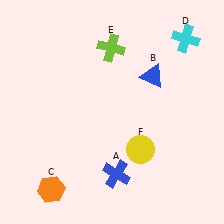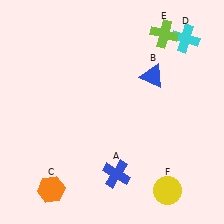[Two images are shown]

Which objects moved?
The objects that moved are: the lime cross (E), the yellow circle (F).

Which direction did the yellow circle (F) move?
The yellow circle (F) moved down.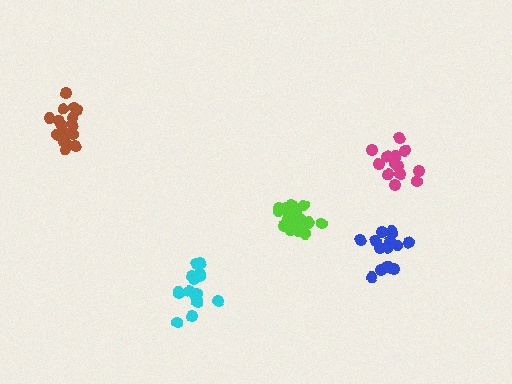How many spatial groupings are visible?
There are 5 spatial groupings.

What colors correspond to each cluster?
The clusters are colored: cyan, blue, magenta, lime, brown.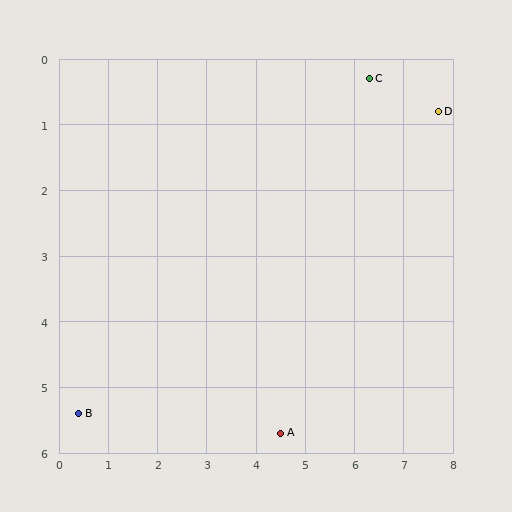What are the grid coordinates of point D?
Point D is at approximately (7.7, 0.8).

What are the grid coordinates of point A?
Point A is at approximately (4.5, 5.7).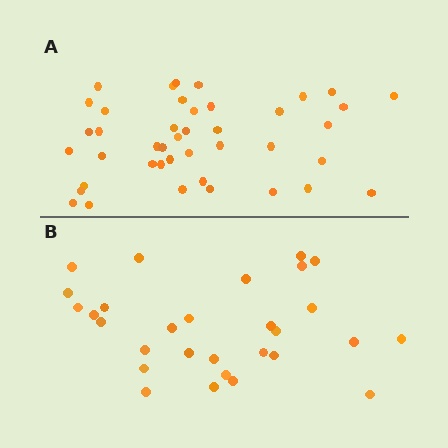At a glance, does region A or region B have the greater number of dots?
Region A (the top region) has more dots.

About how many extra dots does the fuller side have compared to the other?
Region A has approximately 15 more dots than region B.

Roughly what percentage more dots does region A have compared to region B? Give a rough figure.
About 45% more.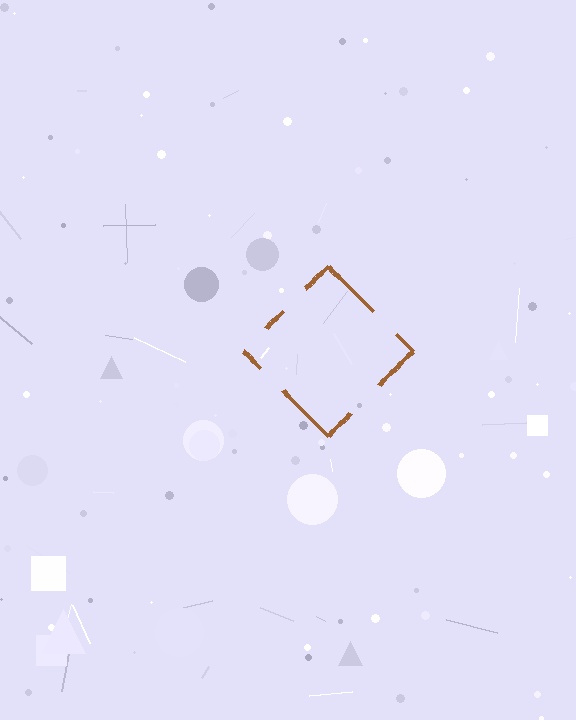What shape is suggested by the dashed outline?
The dashed outline suggests a diamond.